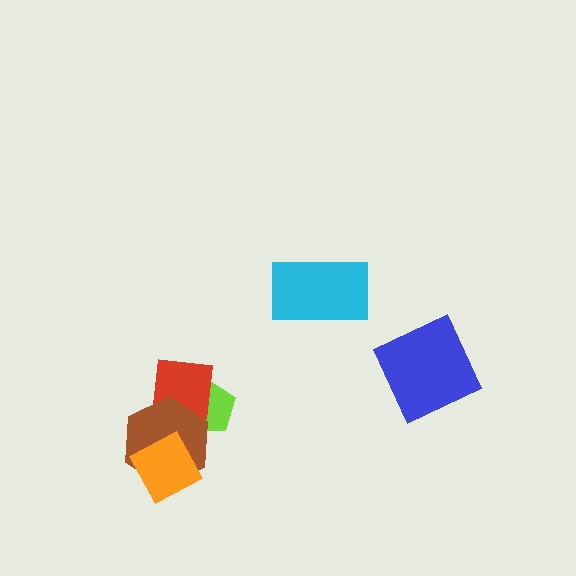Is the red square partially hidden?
Yes, it is partially covered by another shape.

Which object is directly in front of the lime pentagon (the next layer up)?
The red square is directly in front of the lime pentagon.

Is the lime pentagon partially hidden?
Yes, it is partially covered by another shape.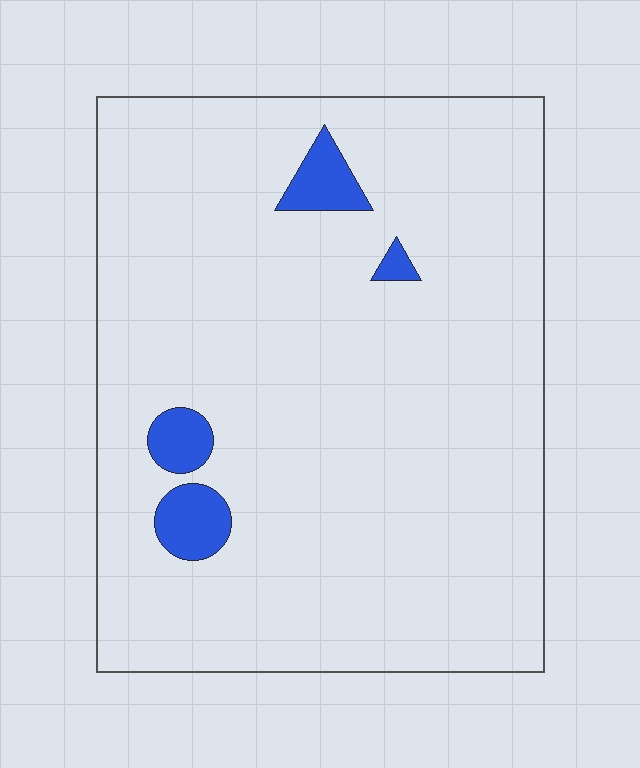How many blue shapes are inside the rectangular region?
4.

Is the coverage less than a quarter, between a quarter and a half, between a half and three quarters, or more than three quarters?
Less than a quarter.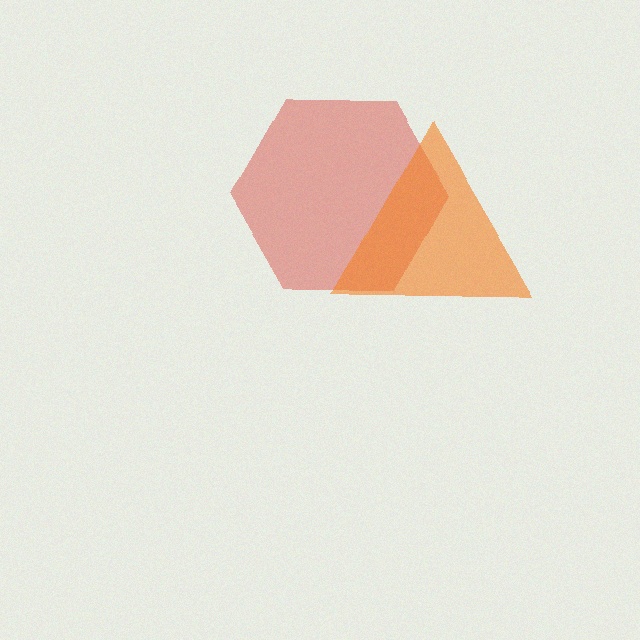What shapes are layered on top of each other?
The layered shapes are: a red hexagon, an orange triangle.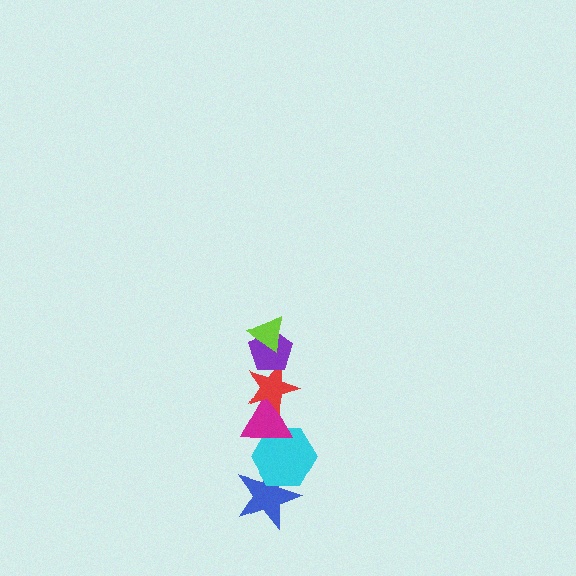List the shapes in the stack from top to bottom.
From top to bottom: the lime triangle, the purple pentagon, the red star, the magenta triangle, the cyan hexagon, the blue star.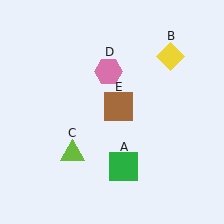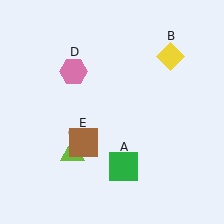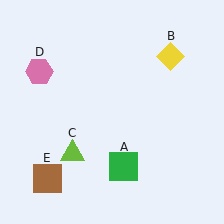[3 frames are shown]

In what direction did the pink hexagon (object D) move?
The pink hexagon (object D) moved left.